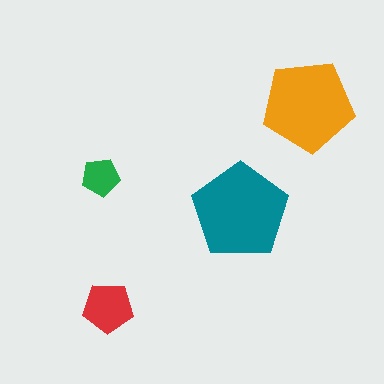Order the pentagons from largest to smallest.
the teal one, the orange one, the red one, the green one.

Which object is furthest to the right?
The orange pentagon is rightmost.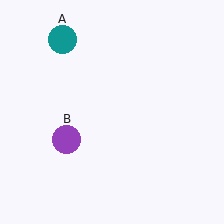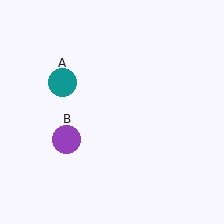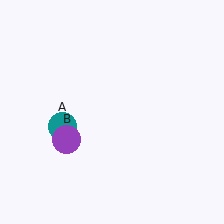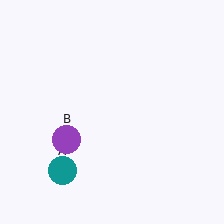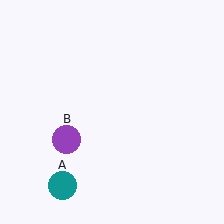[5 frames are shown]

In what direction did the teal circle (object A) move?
The teal circle (object A) moved down.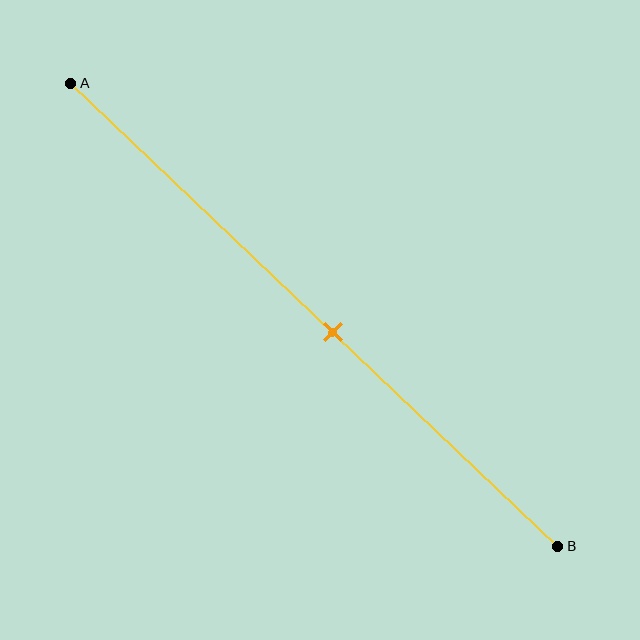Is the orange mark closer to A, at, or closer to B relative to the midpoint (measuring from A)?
The orange mark is closer to point B than the midpoint of segment AB.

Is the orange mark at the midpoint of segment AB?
No, the mark is at about 55% from A, not at the 50% midpoint.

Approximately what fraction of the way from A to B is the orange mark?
The orange mark is approximately 55% of the way from A to B.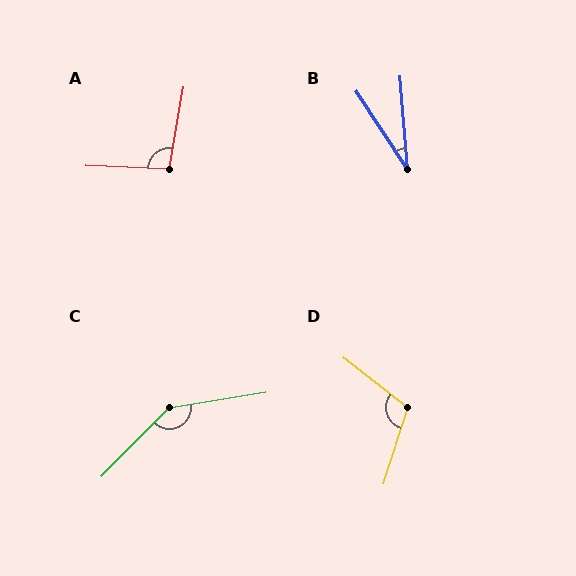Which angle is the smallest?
B, at approximately 29 degrees.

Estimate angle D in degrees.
Approximately 110 degrees.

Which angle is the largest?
C, at approximately 144 degrees.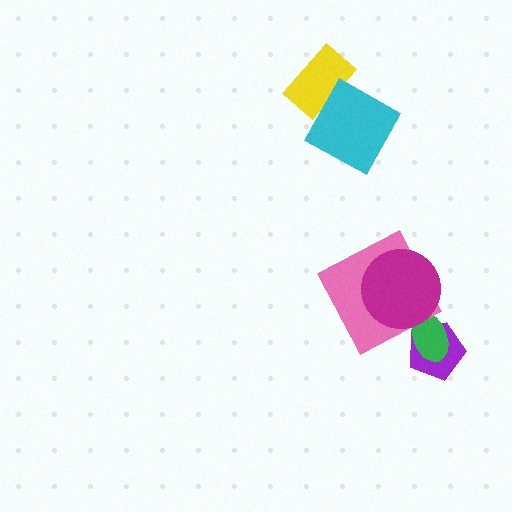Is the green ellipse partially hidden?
Yes, it is partially covered by another shape.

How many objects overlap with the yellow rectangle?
1 object overlaps with the yellow rectangle.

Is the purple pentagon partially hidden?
Yes, it is partially covered by another shape.